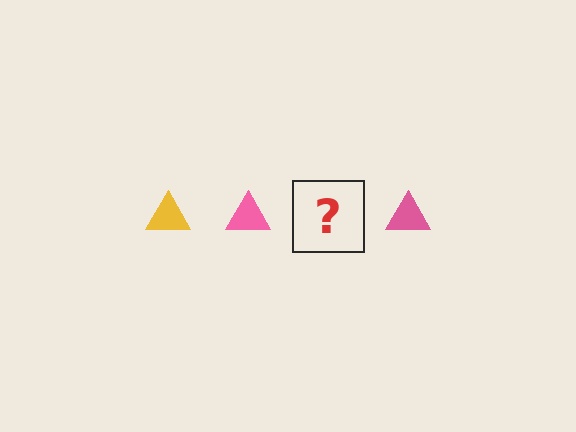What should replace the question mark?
The question mark should be replaced with a yellow triangle.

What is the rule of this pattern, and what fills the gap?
The rule is that the pattern cycles through yellow, pink triangles. The gap should be filled with a yellow triangle.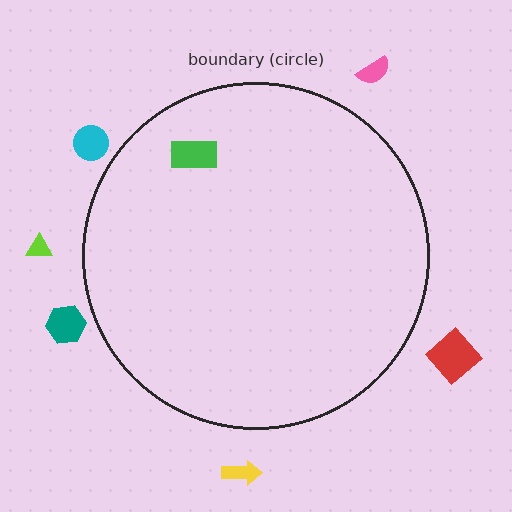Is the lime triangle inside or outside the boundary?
Outside.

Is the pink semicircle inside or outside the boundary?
Outside.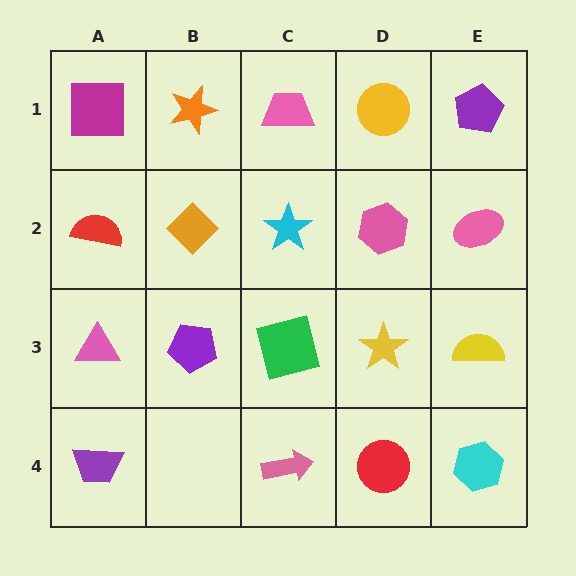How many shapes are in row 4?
4 shapes.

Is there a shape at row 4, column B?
No, that cell is empty.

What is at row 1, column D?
A yellow circle.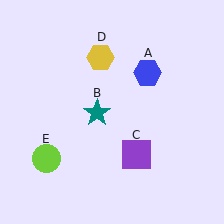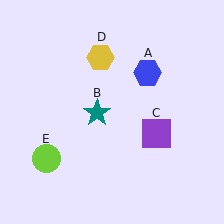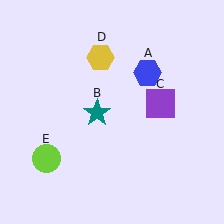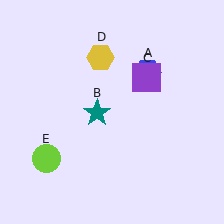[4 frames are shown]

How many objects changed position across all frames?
1 object changed position: purple square (object C).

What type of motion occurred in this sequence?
The purple square (object C) rotated counterclockwise around the center of the scene.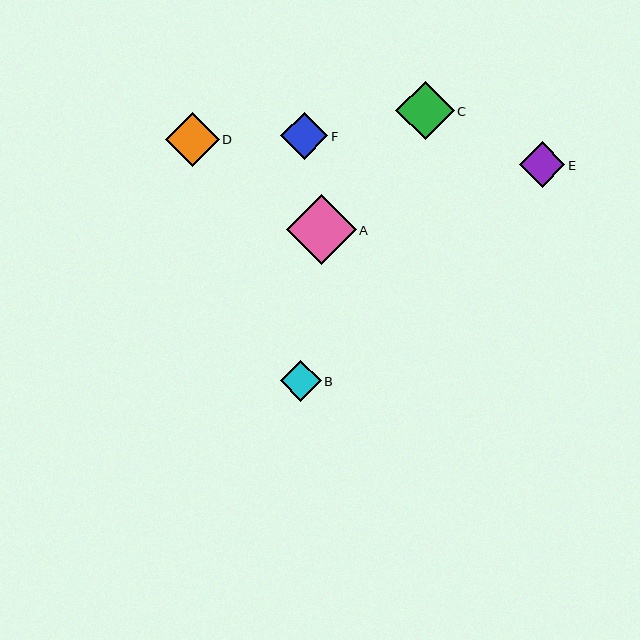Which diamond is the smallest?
Diamond B is the smallest with a size of approximately 41 pixels.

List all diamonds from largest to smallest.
From largest to smallest: A, C, D, F, E, B.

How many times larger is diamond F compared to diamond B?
Diamond F is approximately 1.2 times the size of diamond B.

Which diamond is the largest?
Diamond A is the largest with a size of approximately 70 pixels.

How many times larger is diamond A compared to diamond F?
Diamond A is approximately 1.5 times the size of diamond F.